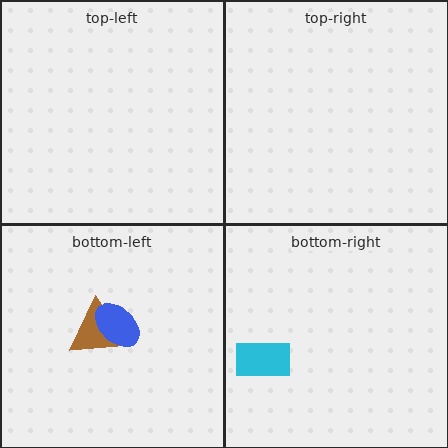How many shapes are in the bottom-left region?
2.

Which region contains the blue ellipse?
The bottom-left region.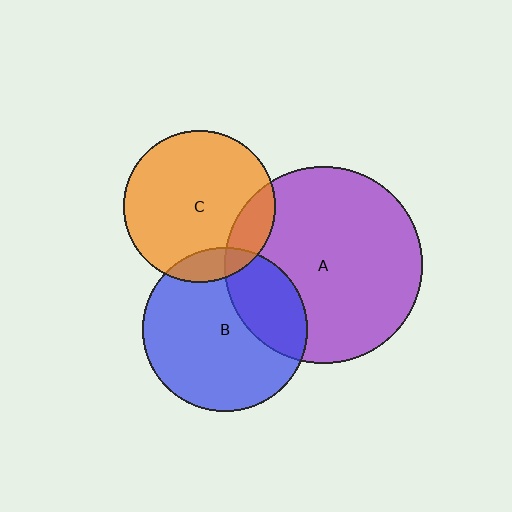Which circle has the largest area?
Circle A (purple).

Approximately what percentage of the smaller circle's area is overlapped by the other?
Approximately 10%.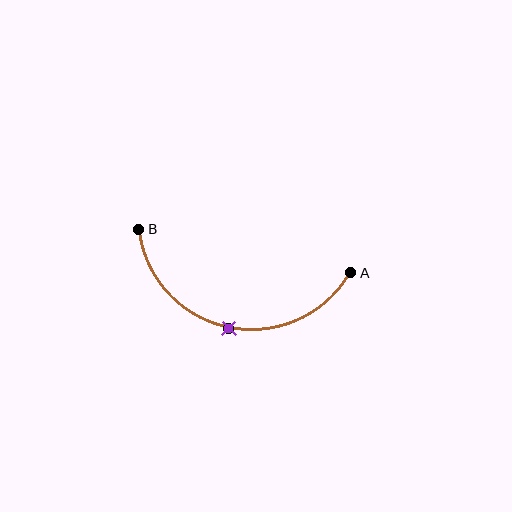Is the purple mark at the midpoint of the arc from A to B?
Yes. The purple mark lies on the arc at equal arc-length from both A and B — it is the arc midpoint.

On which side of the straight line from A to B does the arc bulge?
The arc bulges below the straight line connecting A and B.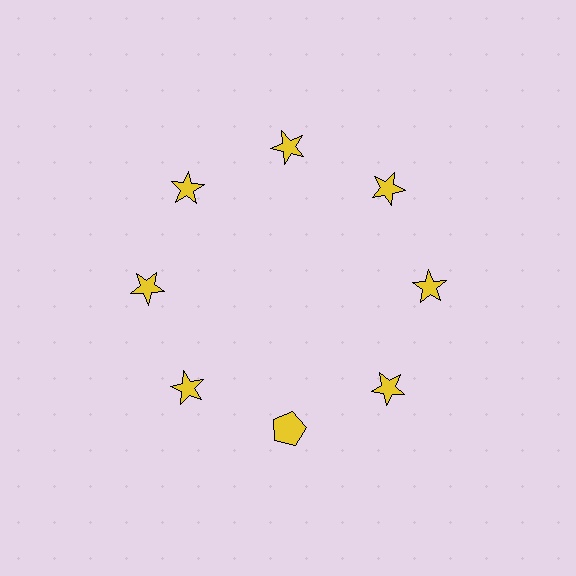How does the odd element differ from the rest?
It has a different shape: pentagon instead of star.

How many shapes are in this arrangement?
There are 8 shapes arranged in a ring pattern.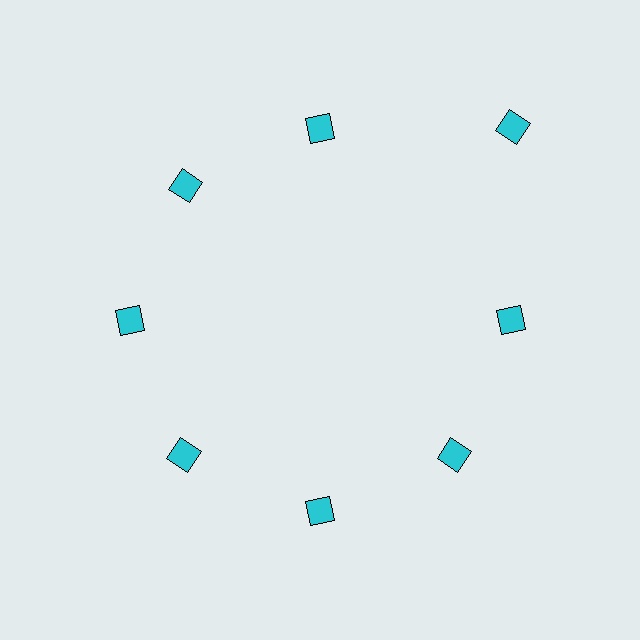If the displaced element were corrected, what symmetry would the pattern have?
It would have 8-fold rotational symmetry — the pattern would map onto itself every 45 degrees.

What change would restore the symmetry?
The symmetry would be restored by moving it inward, back onto the ring so that all 8 diamonds sit at equal angles and equal distance from the center.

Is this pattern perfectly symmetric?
No. The 8 cyan diamonds are arranged in a ring, but one element near the 2 o'clock position is pushed outward from the center, breaking the 8-fold rotational symmetry.